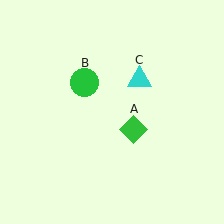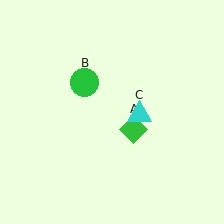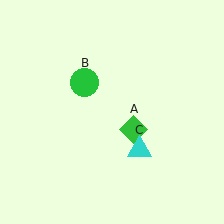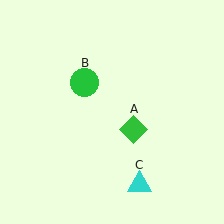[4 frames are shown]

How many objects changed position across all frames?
1 object changed position: cyan triangle (object C).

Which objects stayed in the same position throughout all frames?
Green diamond (object A) and green circle (object B) remained stationary.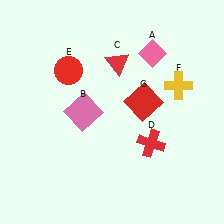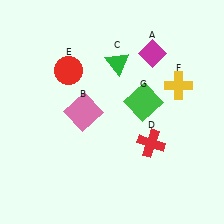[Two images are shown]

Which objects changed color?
A changed from pink to magenta. C changed from red to green. G changed from red to green.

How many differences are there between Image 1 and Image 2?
There are 3 differences between the two images.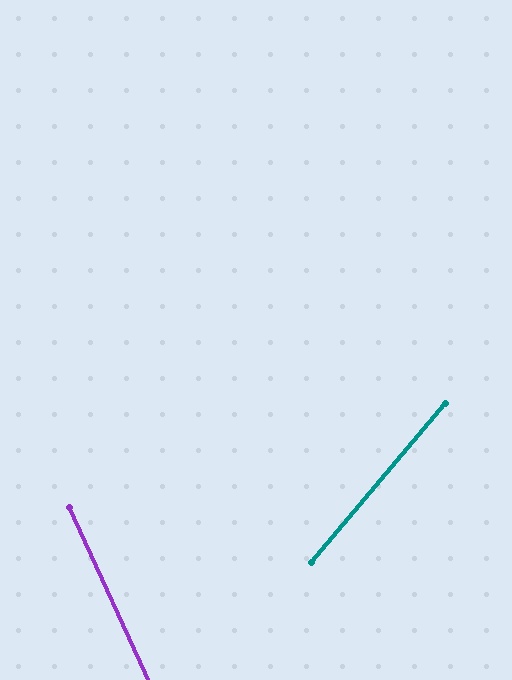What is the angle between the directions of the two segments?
Approximately 65 degrees.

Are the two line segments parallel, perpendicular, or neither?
Neither parallel nor perpendicular — they differ by about 65°.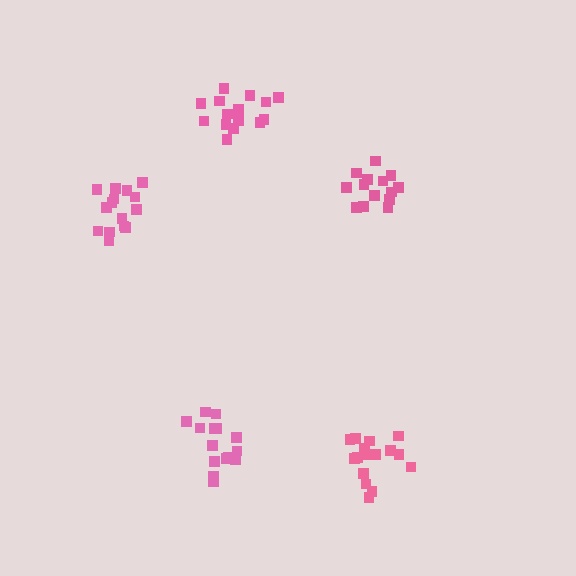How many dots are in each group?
Group 1: 15 dots, Group 2: 14 dots, Group 3: 15 dots, Group 4: 15 dots, Group 5: 16 dots (75 total).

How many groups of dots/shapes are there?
There are 5 groups.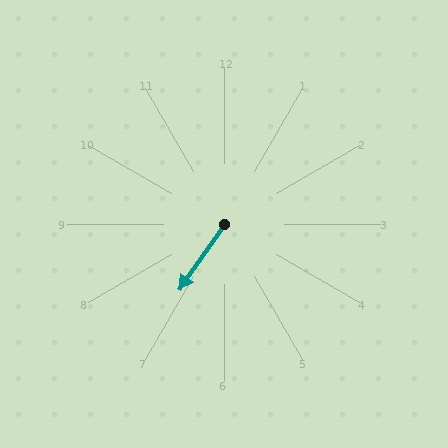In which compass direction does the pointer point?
Southwest.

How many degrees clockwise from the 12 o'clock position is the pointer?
Approximately 215 degrees.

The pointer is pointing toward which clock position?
Roughly 7 o'clock.